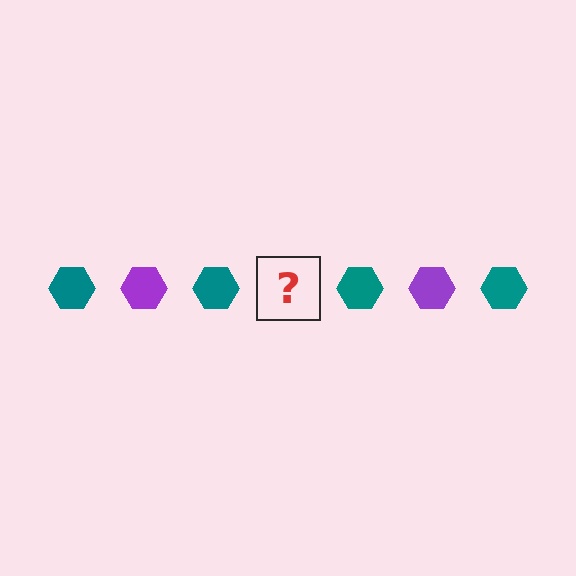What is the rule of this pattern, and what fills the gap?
The rule is that the pattern cycles through teal, purple hexagons. The gap should be filled with a purple hexagon.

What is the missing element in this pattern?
The missing element is a purple hexagon.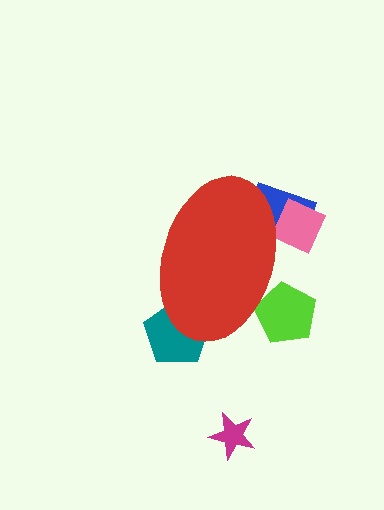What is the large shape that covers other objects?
A red ellipse.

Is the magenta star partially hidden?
No, the magenta star is fully visible.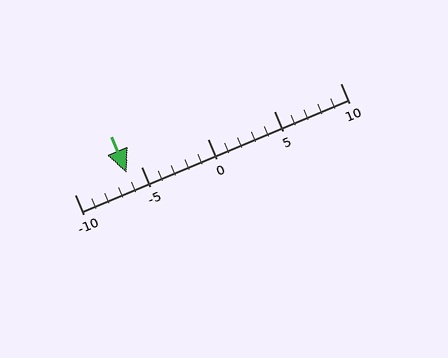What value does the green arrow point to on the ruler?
The green arrow points to approximately -6.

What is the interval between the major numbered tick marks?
The major tick marks are spaced 5 units apart.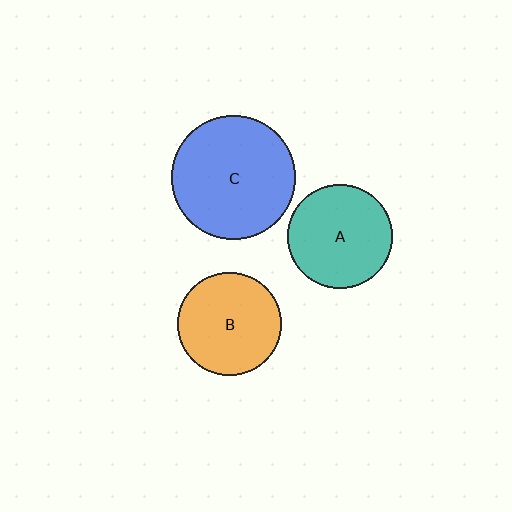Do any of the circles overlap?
No, none of the circles overlap.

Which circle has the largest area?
Circle C (blue).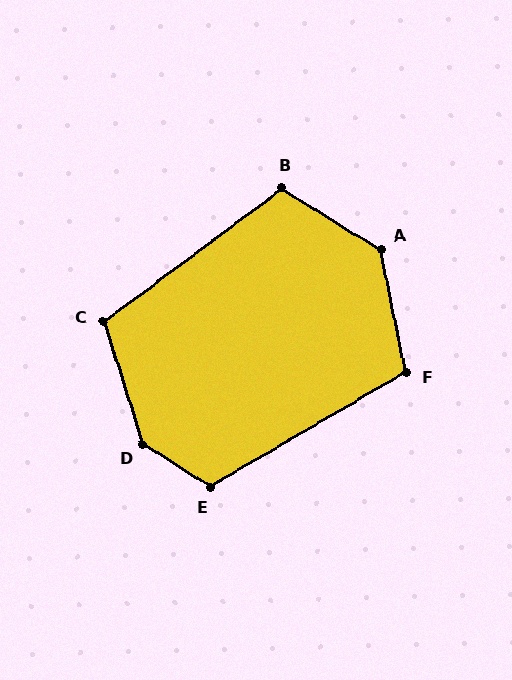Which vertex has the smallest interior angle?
F, at approximately 108 degrees.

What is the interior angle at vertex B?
Approximately 111 degrees (obtuse).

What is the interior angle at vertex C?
Approximately 109 degrees (obtuse).